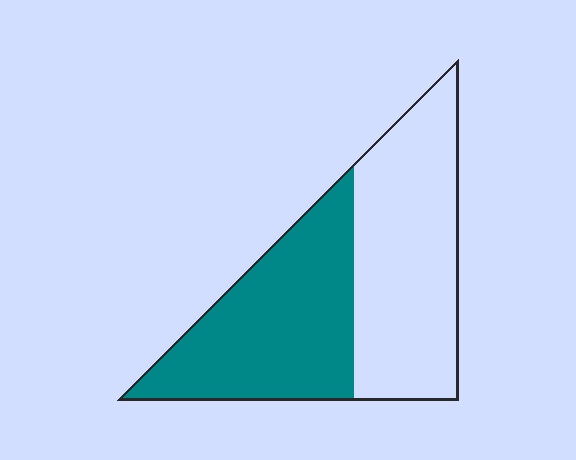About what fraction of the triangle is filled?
About one half (1/2).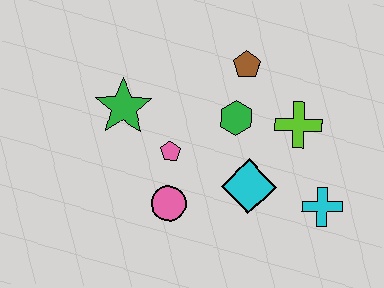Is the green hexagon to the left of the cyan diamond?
Yes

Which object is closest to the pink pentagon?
The pink circle is closest to the pink pentagon.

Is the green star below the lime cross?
No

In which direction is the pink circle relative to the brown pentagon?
The pink circle is below the brown pentagon.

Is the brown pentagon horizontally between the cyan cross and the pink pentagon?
Yes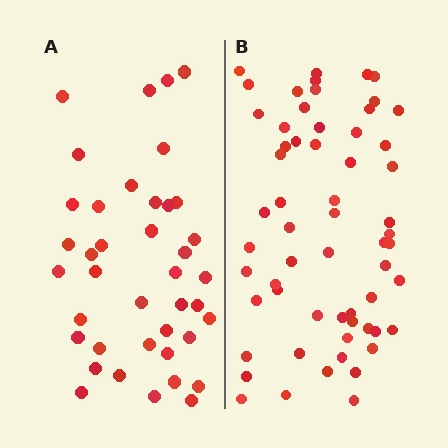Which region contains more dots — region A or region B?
Region B (the right region) has more dots.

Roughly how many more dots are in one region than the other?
Region B has approximately 20 more dots than region A.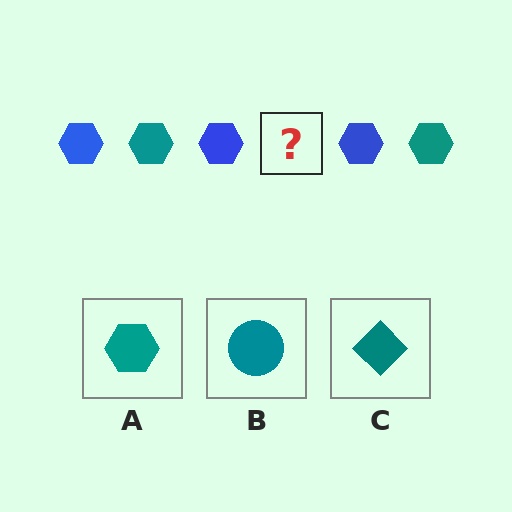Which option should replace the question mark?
Option A.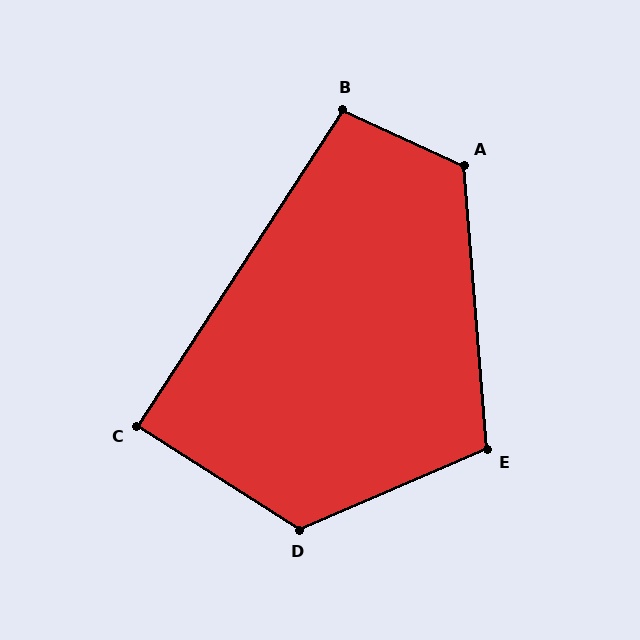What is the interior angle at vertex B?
Approximately 98 degrees (obtuse).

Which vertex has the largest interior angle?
D, at approximately 124 degrees.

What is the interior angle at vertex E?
Approximately 109 degrees (obtuse).